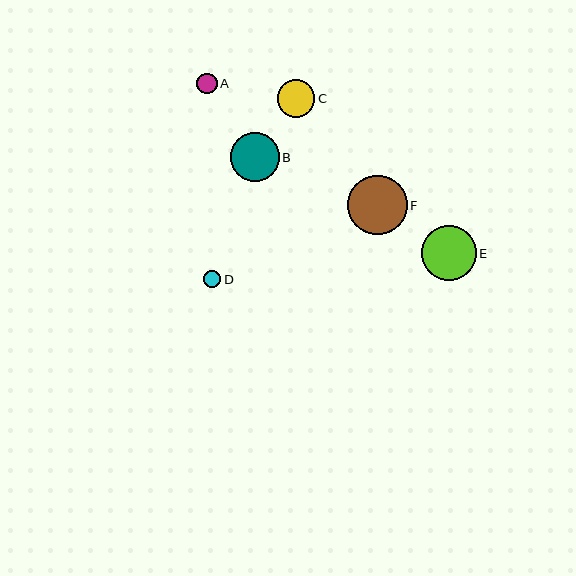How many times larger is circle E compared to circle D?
Circle E is approximately 3.2 times the size of circle D.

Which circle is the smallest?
Circle D is the smallest with a size of approximately 17 pixels.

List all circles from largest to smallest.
From largest to smallest: F, E, B, C, A, D.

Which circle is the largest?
Circle F is the largest with a size of approximately 59 pixels.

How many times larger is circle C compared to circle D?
Circle C is approximately 2.2 times the size of circle D.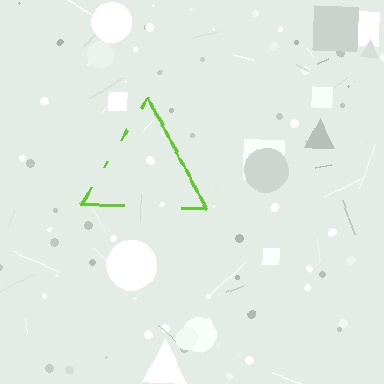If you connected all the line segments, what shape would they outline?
They would outline a triangle.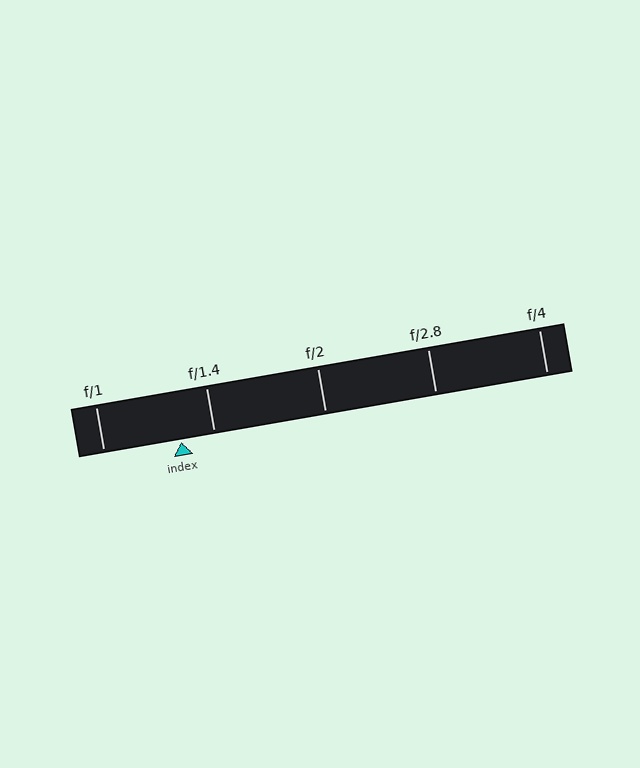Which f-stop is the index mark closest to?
The index mark is closest to f/1.4.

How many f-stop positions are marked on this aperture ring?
There are 5 f-stop positions marked.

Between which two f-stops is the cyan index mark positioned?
The index mark is between f/1 and f/1.4.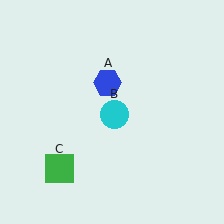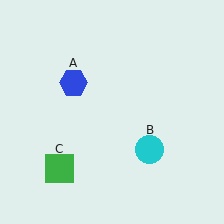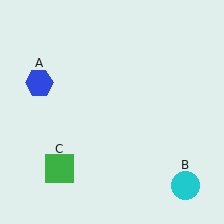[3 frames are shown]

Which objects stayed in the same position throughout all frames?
Green square (object C) remained stationary.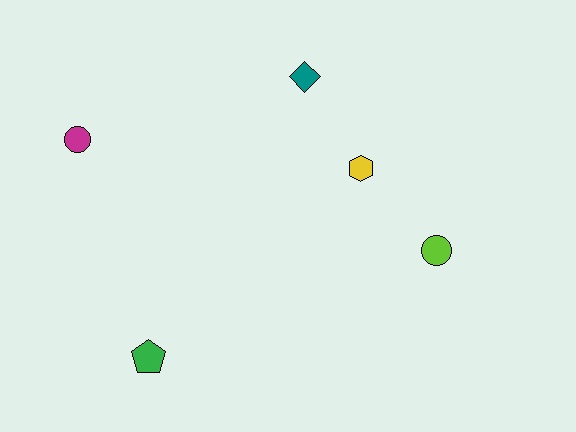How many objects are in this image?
There are 5 objects.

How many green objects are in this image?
There is 1 green object.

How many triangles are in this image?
There are no triangles.